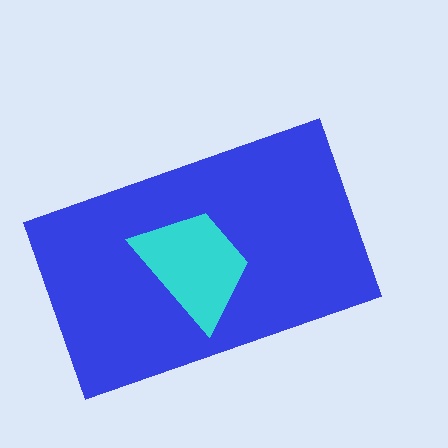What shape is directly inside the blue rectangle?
The cyan trapezoid.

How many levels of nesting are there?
2.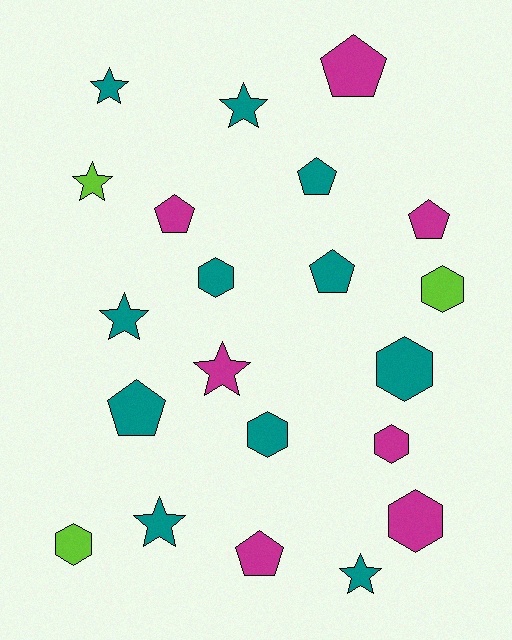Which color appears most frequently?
Teal, with 11 objects.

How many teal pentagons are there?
There are 3 teal pentagons.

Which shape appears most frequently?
Star, with 7 objects.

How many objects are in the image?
There are 21 objects.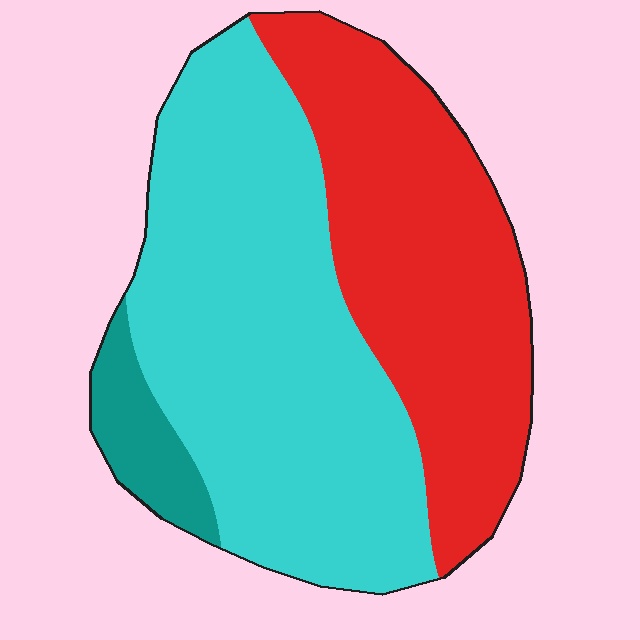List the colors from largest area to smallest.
From largest to smallest: cyan, red, teal.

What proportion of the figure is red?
Red takes up about two fifths (2/5) of the figure.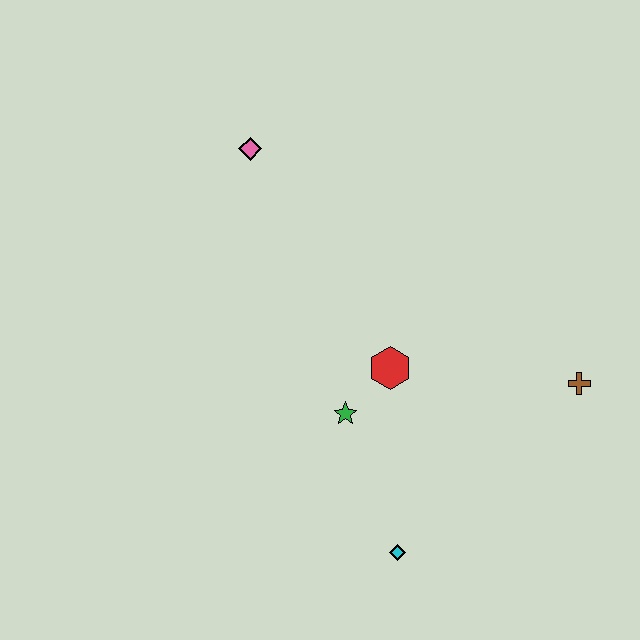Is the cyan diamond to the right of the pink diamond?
Yes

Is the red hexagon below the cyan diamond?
No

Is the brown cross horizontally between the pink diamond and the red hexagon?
No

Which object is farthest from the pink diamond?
The cyan diamond is farthest from the pink diamond.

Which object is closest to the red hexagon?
The green star is closest to the red hexagon.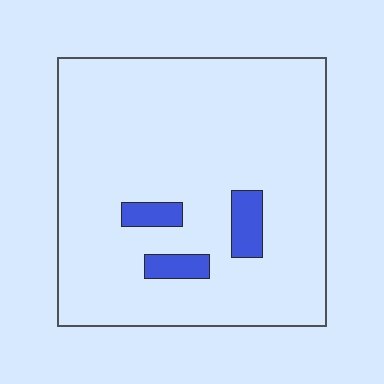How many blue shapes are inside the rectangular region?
3.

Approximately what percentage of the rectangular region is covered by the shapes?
Approximately 5%.